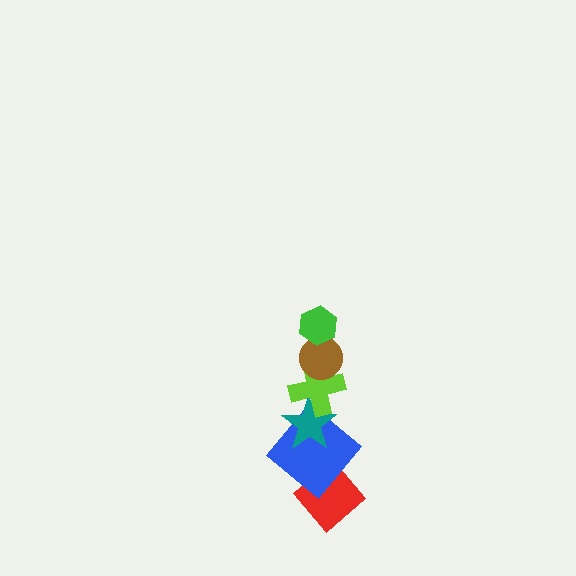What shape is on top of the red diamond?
The blue diamond is on top of the red diamond.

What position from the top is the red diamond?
The red diamond is 6th from the top.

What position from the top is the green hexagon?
The green hexagon is 1st from the top.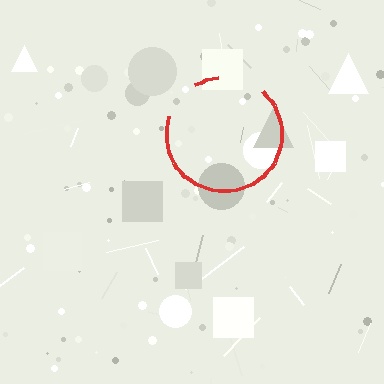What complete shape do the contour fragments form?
The contour fragments form a circle.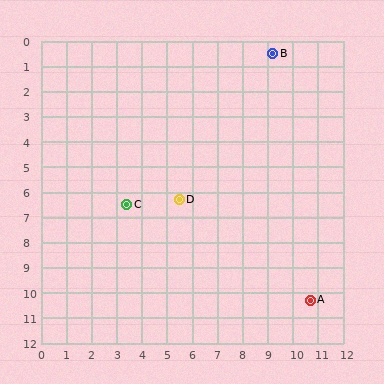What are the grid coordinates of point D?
Point D is at approximately (5.5, 6.3).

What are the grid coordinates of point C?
Point C is at approximately (3.4, 6.5).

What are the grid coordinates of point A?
Point A is at approximately (10.7, 10.3).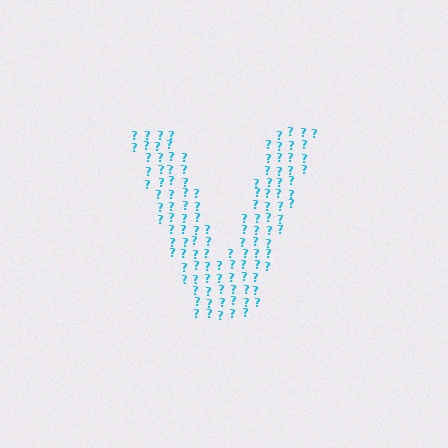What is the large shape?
The large shape is the letter V.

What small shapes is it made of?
It is made of small question marks.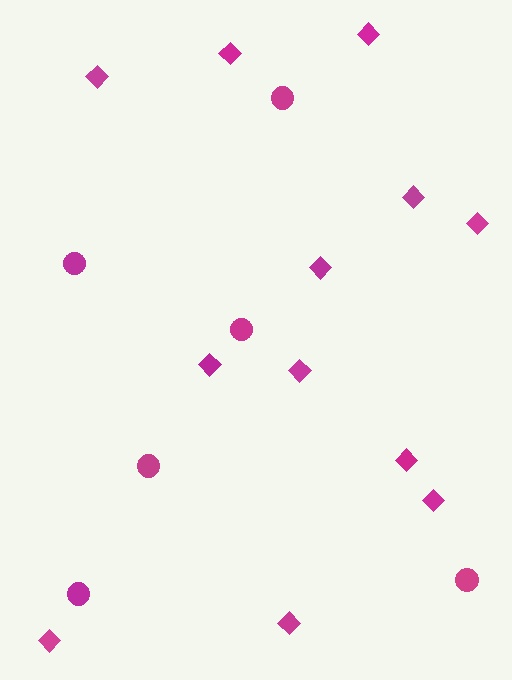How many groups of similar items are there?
There are 2 groups: one group of circles (6) and one group of diamonds (12).